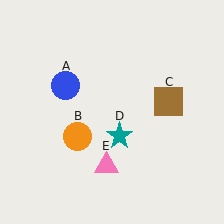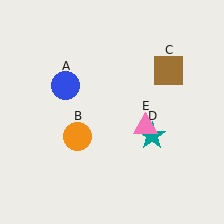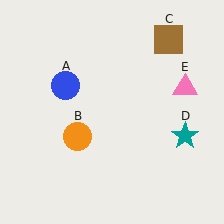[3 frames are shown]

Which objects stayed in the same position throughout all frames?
Blue circle (object A) and orange circle (object B) remained stationary.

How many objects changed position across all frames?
3 objects changed position: brown square (object C), teal star (object D), pink triangle (object E).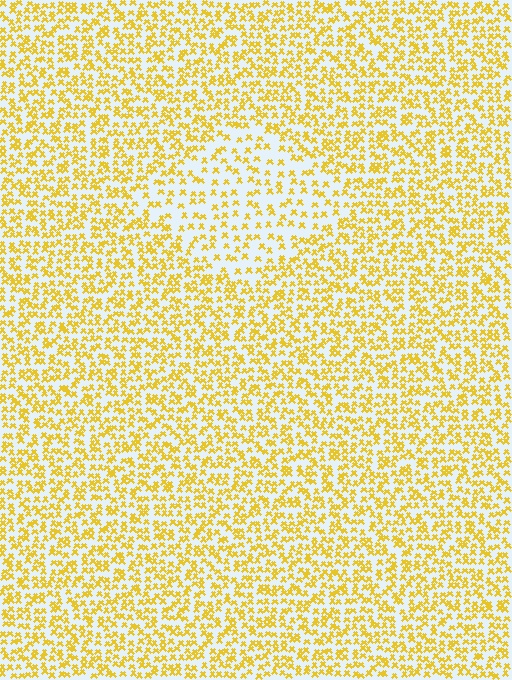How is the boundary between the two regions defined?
The boundary is defined by a change in element density (approximately 1.9x ratio). All elements are the same color, size, and shape.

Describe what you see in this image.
The image contains small yellow elements arranged at two different densities. A diamond-shaped region is visible where the elements are less densely packed than the surrounding area.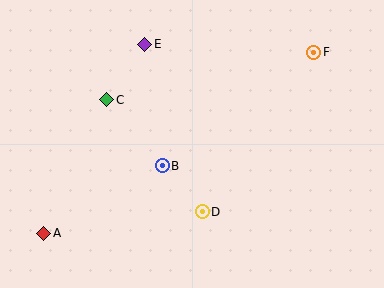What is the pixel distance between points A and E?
The distance between A and E is 214 pixels.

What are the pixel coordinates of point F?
Point F is at (314, 52).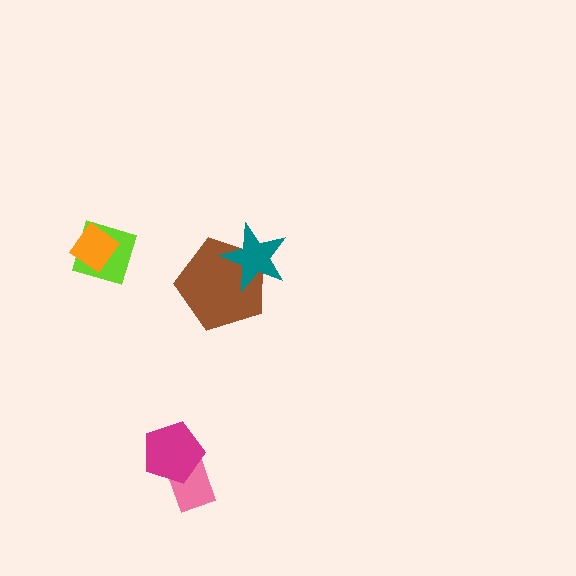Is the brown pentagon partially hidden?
Yes, it is partially covered by another shape.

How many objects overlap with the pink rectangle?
1 object overlaps with the pink rectangle.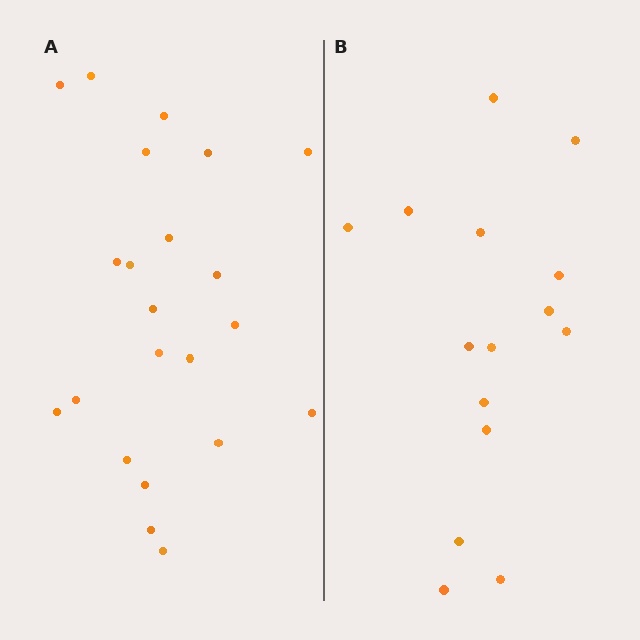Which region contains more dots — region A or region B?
Region A (the left region) has more dots.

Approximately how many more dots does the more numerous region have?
Region A has roughly 8 or so more dots than region B.